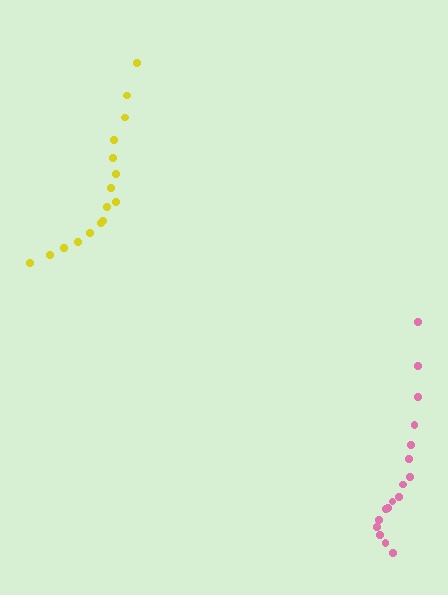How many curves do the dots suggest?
There are 2 distinct paths.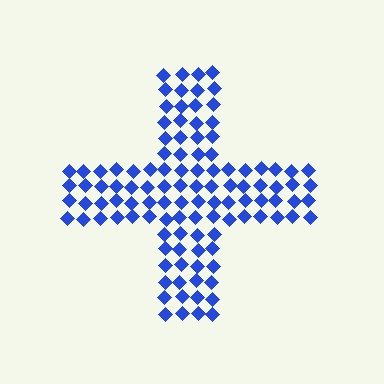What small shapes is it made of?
It is made of small diamonds.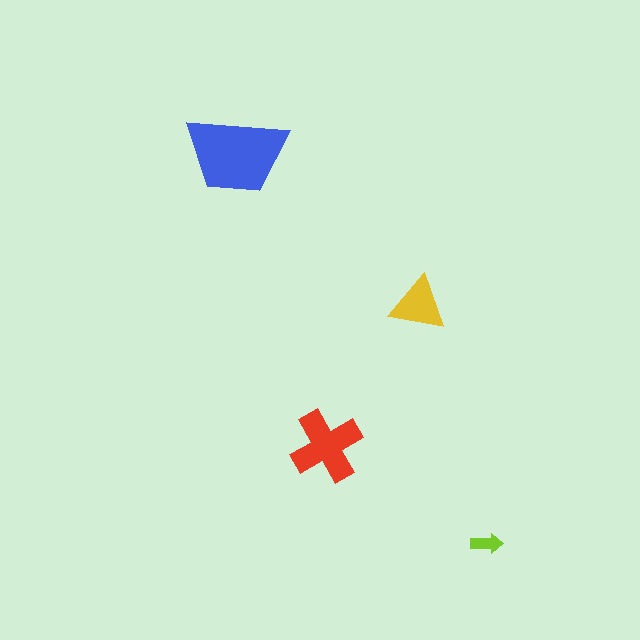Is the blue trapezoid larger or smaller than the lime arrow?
Larger.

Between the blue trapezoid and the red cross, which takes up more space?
The blue trapezoid.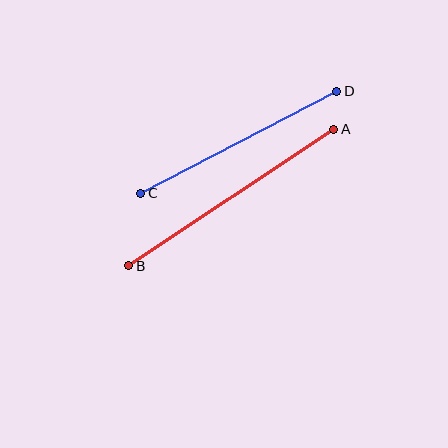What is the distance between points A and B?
The distance is approximately 246 pixels.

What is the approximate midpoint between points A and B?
The midpoint is at approximately (231, 197) pixels.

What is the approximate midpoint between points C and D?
The midpoint is at approximately (239, 142) pixels.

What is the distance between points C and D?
The distance is approximately 221 pixels.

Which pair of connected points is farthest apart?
Points A and B are farthest apart.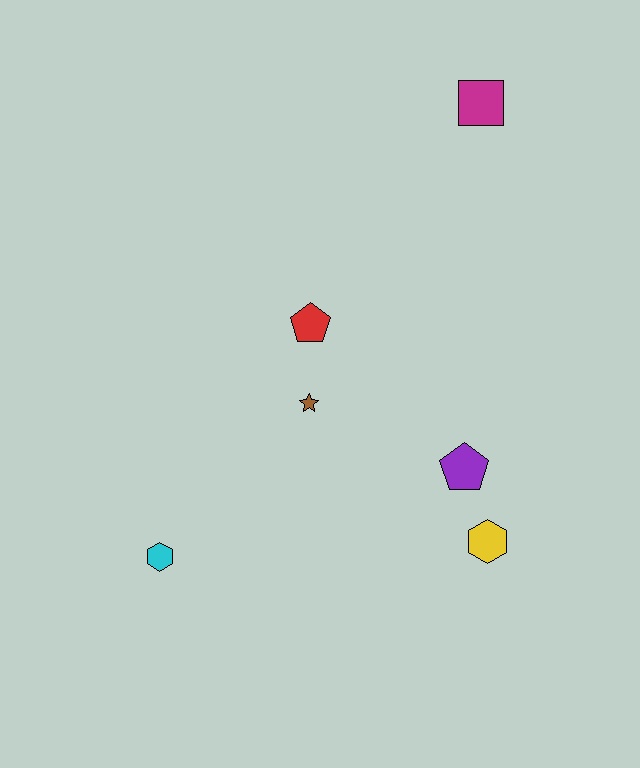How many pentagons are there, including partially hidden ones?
There are 2 pentagons.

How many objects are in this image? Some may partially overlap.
There are 6 objects.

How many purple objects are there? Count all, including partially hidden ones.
There is 1 purple object.